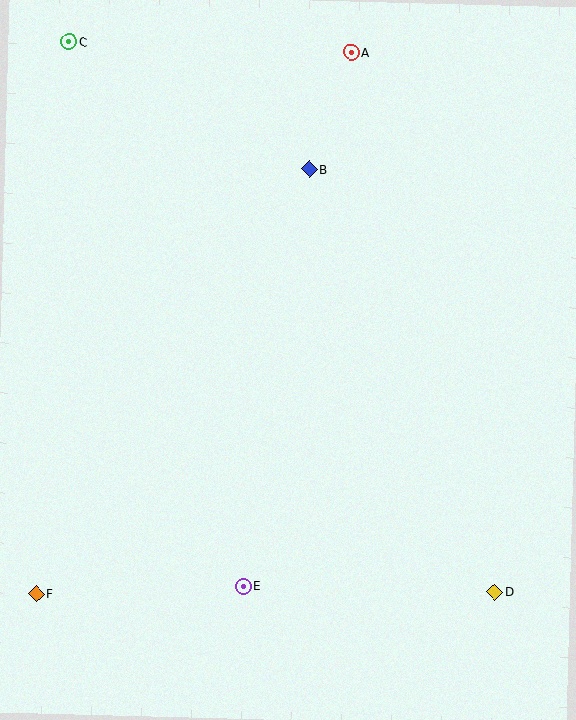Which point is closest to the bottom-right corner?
Point D is closest to the bottom-right corner.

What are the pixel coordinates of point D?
Point D is at (495, 592).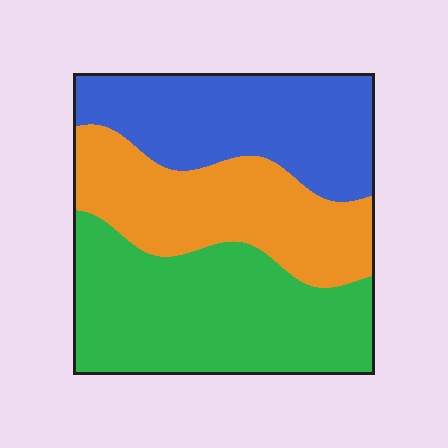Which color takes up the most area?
Green, at roughly 40%.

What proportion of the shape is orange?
Orange covers around 30% of the shape.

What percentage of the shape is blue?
Blue takes up about one third (1/3) of the shape.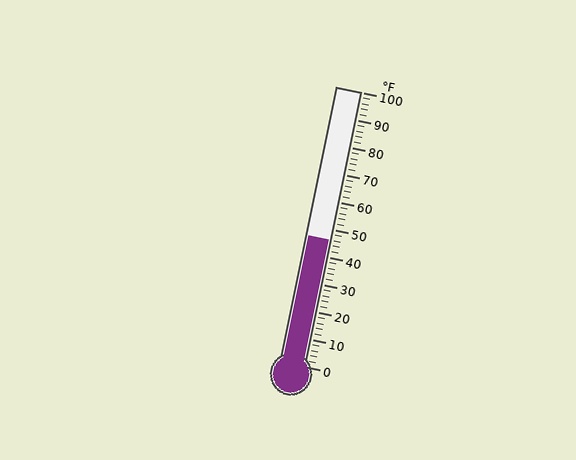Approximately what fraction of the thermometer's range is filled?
The thermometer is filled to approximately 45% of its range.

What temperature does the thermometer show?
The thermometer shows approximately 46°F.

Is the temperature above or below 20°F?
The temperature is above 20°F.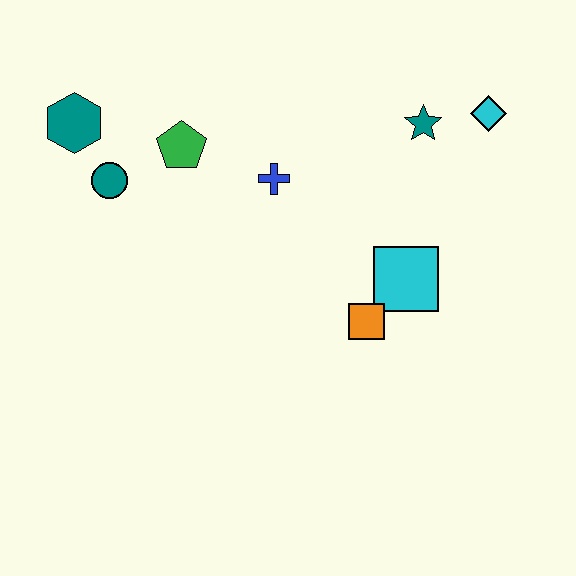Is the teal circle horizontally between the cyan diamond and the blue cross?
No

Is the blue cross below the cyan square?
No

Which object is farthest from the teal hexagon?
The cyan diamond is farthest from the teal hexagon.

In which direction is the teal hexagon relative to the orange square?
The teal hexagon is to the left of the orange square.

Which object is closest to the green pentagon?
The teal circle is closest to the green pentagon.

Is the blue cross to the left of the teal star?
Yes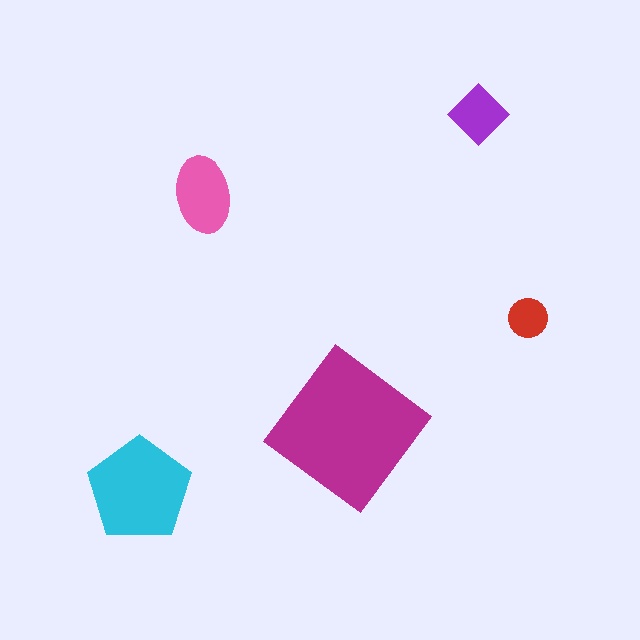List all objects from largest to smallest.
The magenta diamond, the cyan pentagon, the pink ellipse, the purple diamond, the red circle.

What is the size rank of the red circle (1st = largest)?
5th.